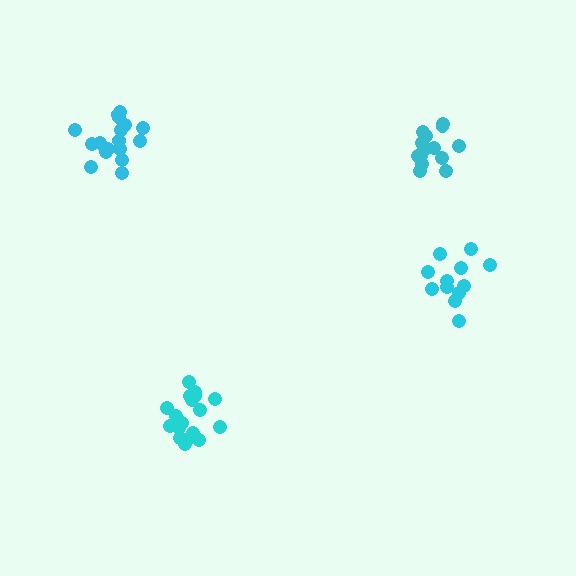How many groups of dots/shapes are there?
There are 4 groups.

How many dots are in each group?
Group 1: 12 dots, Group 2: 18 dots, Group 3: 17 dots, Group 4: 15 dots (62 total).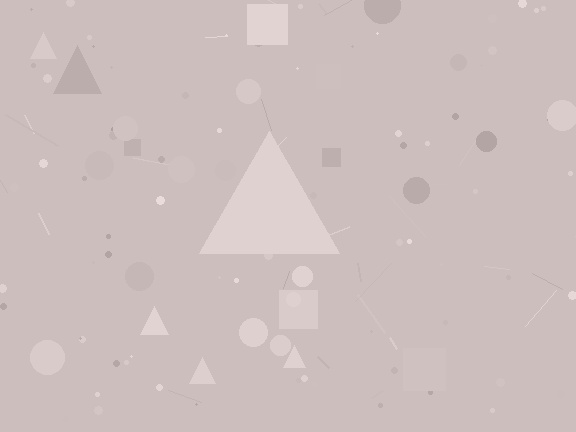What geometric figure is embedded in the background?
A triangle is embedded in the background.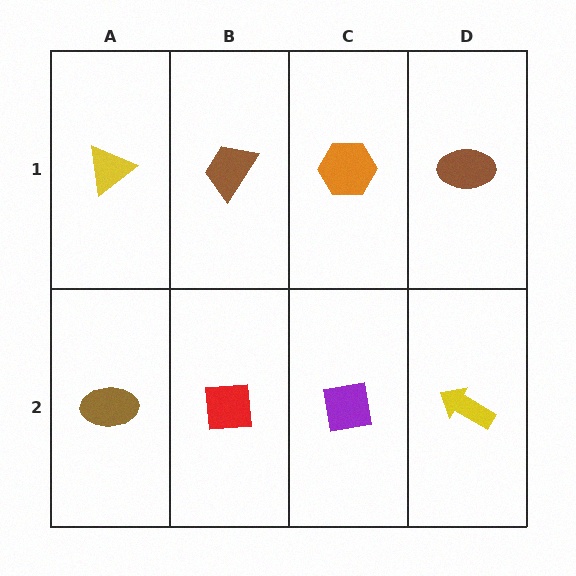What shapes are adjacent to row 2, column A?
A yellow triangle (row 1, column A), a red square (row 2, column B).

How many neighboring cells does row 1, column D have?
2.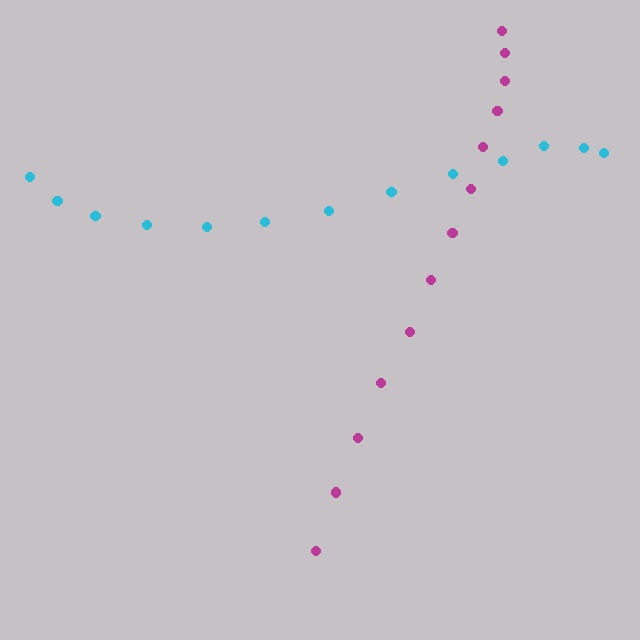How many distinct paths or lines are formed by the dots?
There are 2 distinct paths.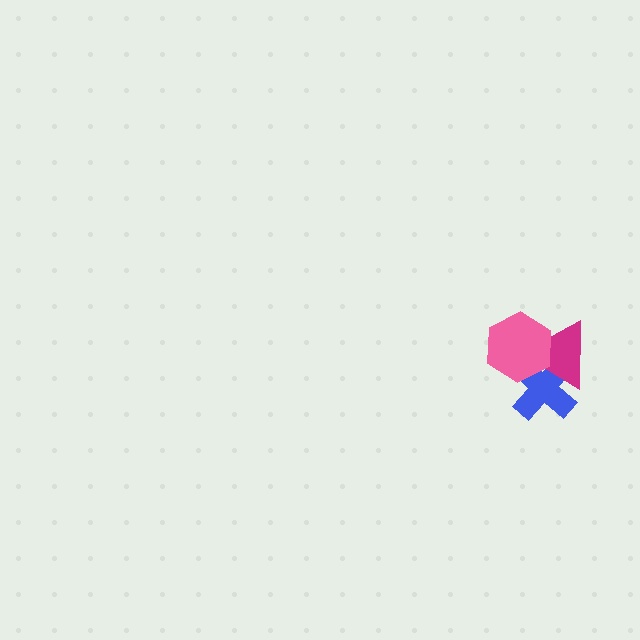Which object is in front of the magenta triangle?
The pink hexagon is in front of the magenta triangle.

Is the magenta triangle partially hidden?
Yes, it is partially covered by another shape.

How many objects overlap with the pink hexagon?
2 objects overlap with the pink hexagon.